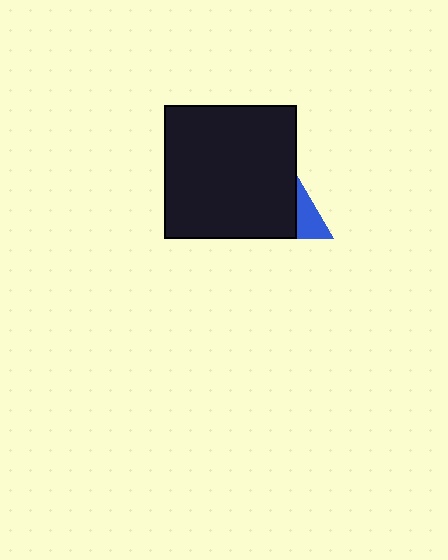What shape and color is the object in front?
The object in front is a black square.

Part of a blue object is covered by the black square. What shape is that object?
It is a triangle.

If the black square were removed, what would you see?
You would see the complete blue triangle.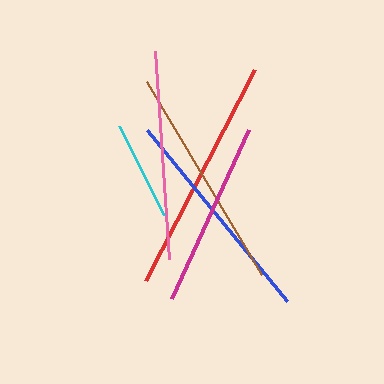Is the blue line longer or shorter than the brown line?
The brown line is longer than the blue line.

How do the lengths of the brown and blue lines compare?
The brown and blue lines are approximately the same length.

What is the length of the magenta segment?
The magenta segment is approximately 185 pixels long.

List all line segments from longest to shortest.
From longest to shortest: red, brown, blue, pink, magenta, cyan.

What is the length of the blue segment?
The blue segment is approximately 221 pixels long.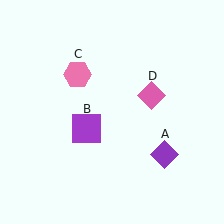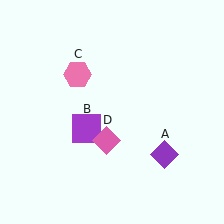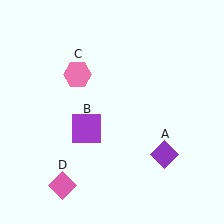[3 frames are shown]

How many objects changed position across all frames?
1 object changed position: pink diamond (object D).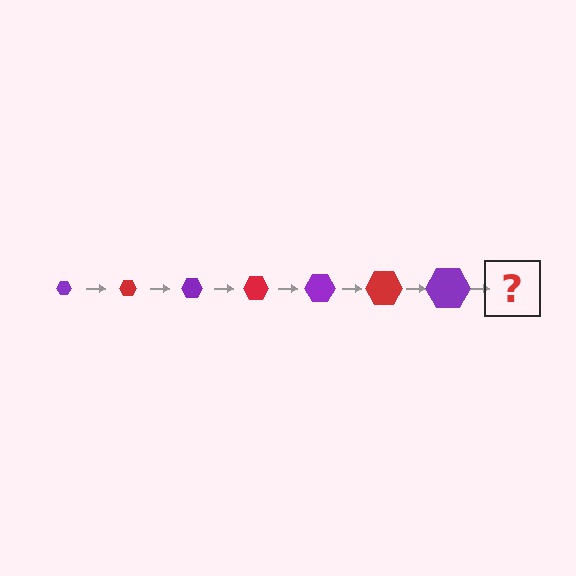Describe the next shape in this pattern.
It should be a red hexagon, larger than the previous one.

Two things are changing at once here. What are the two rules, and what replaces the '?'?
The two rules are that the hexagon grows larger each step and the color cycles through purple and red. The '?' should be a red hexagon, larger than the previous one.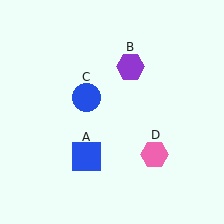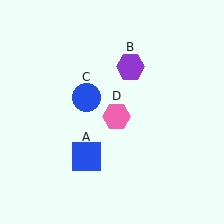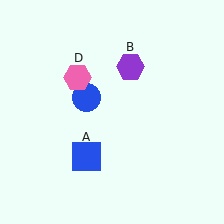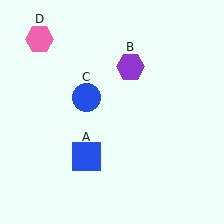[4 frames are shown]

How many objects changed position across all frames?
1 object changed position: pink hexagon (object D).